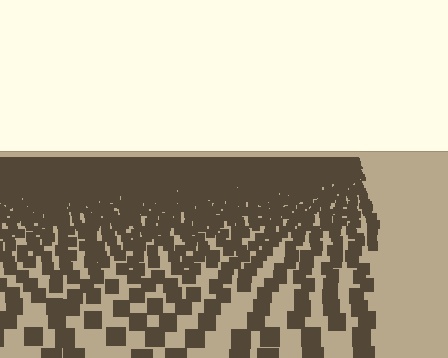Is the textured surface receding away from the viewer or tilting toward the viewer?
The surface is receding away from the viewer. Texture elements get smaller and denser toward the top.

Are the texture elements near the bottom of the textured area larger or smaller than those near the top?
Larger. Near the bottom, elements are closer to the viewer and appear at a bigger on-screen size.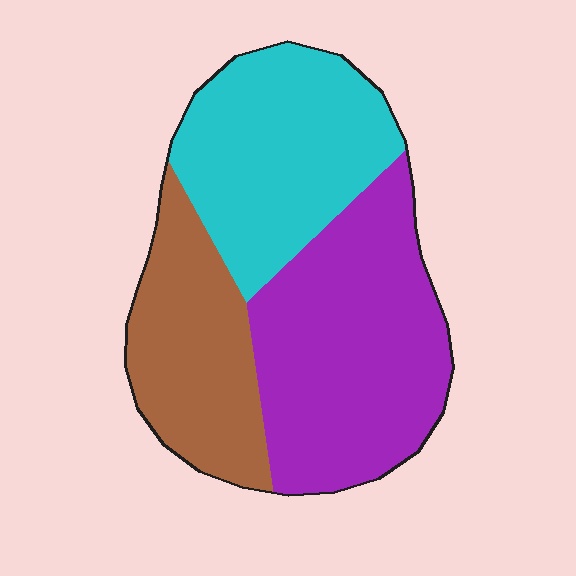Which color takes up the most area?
Purple, at roughly 40%.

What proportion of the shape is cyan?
Cyan takes up about one third (1/3) of the shape.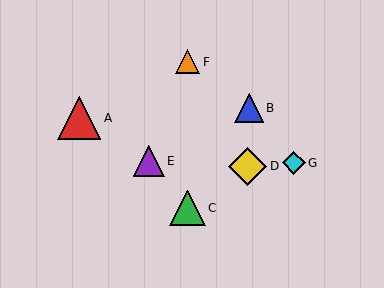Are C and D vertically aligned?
No, C is at x≈188 and D is at x≈248.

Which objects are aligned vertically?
Objects C, F are aligned vertically.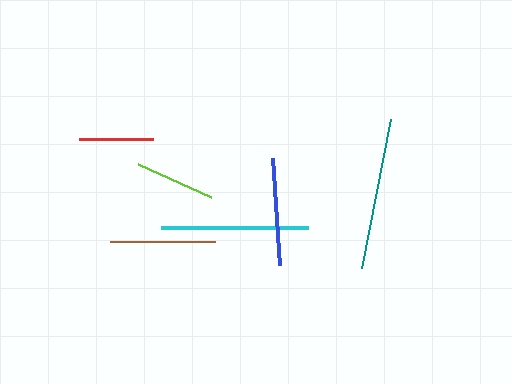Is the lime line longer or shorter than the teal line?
The teal line is longer than the lime line.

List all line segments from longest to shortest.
From longest to shortest: teal, cyan, blue, brown, lime, red.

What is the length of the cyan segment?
The cyan segment is approximately 147 pixels long.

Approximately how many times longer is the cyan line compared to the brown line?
The cyan line is approximately 1.4 times the length of the brown line.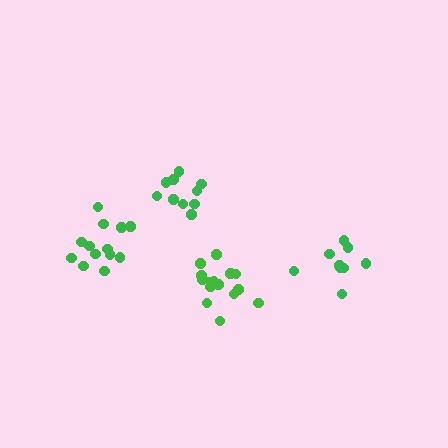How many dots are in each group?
Group 1: 9 dots, Group 2: 13 dots, Group 3: 15 dots, Group 4: 10 dots (47 total).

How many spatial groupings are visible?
There are 4 spatial groupings.